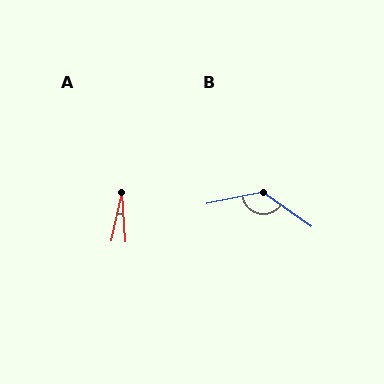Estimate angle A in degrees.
Approximately 15 degrees.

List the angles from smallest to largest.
A (15°), B (134°).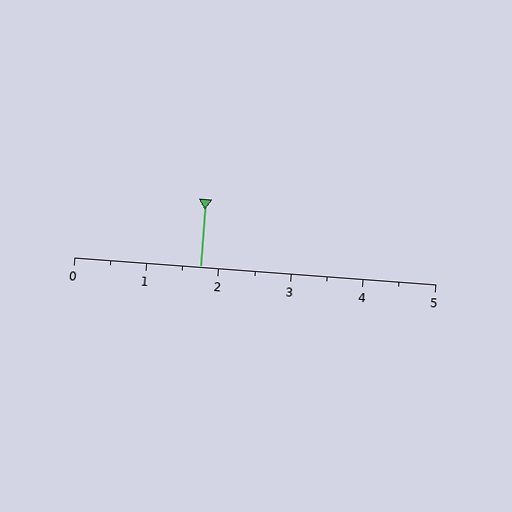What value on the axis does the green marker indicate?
The marker indicates approximately 1.8.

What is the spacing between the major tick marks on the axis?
The major ticks are spaced 1 apart.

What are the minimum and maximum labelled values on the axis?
The axis runs from 0 to 5.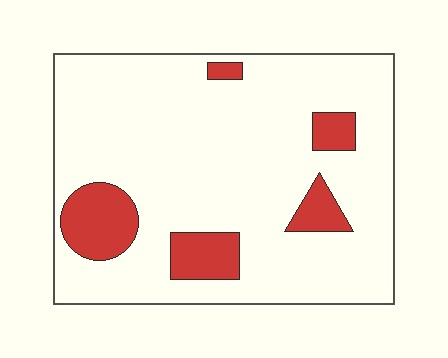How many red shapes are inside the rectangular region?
5.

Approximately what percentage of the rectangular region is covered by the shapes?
Approximately 15%.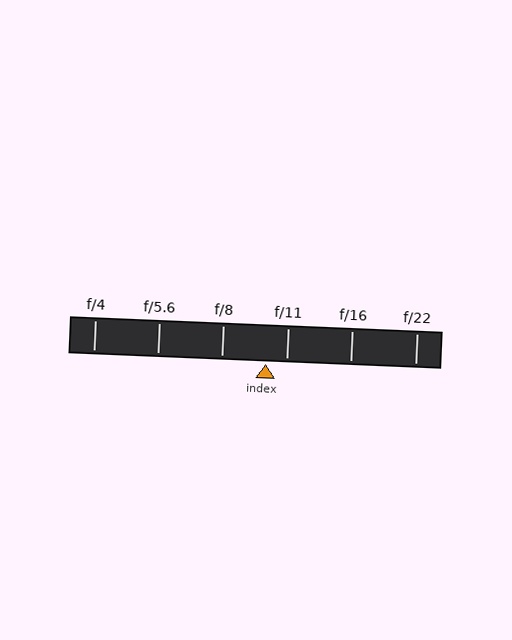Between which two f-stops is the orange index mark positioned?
The index mark is between f/8 and f/11.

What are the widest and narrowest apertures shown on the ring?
The widest aperture shown is f/4 and the narrowest is f/22.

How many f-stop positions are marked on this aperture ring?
There are 6 f-stop positions marked.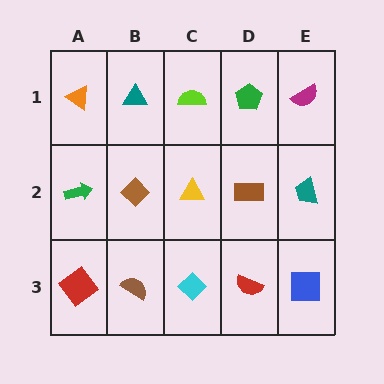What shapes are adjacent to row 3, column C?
A yellow triangle (row 2, column C), a brown semicircle (row 3, column B), a red semicircle (row 3, column D).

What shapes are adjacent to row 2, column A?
An orange triangle (row 1, column A), a red diamond (row 3, column A), a brown diamond (row 2, column B).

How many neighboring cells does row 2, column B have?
4.